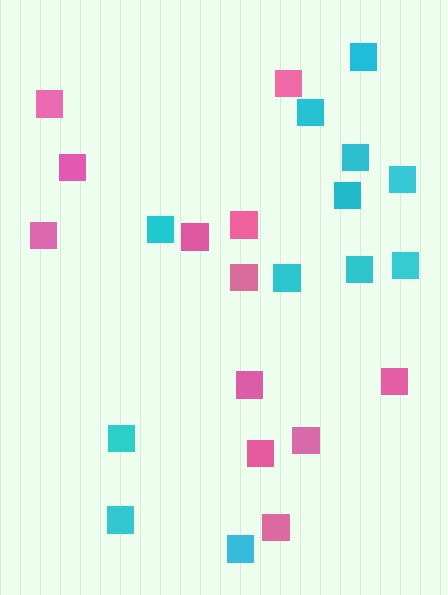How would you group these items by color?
There are 2 groups: one group of pink squares (12) and one group of cyan squares (12).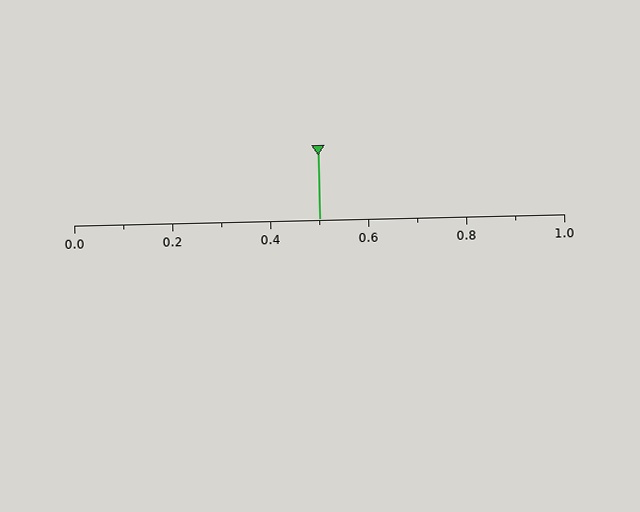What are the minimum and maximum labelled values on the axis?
The axis runs from 0.0 to 1.0.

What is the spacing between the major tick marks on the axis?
The major ticks are spaced 0.2 apart.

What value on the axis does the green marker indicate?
The marker indicates approximately 0.5.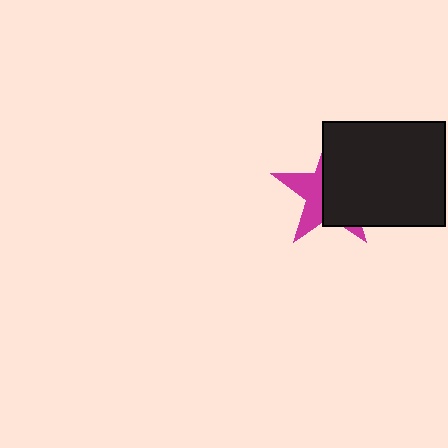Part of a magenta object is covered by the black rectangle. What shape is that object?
It is a star.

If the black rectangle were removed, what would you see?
You would see the complete magenta star.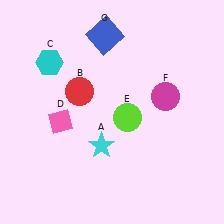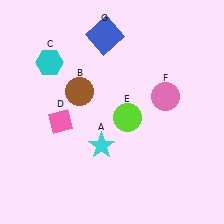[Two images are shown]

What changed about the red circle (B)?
In Image 1, B is red. In Image 2, it changed to brown.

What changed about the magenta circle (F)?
In Image 1, F is magenta. In Image 2, it changed to pink.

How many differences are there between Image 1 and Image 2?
There are 2 differences between the two images.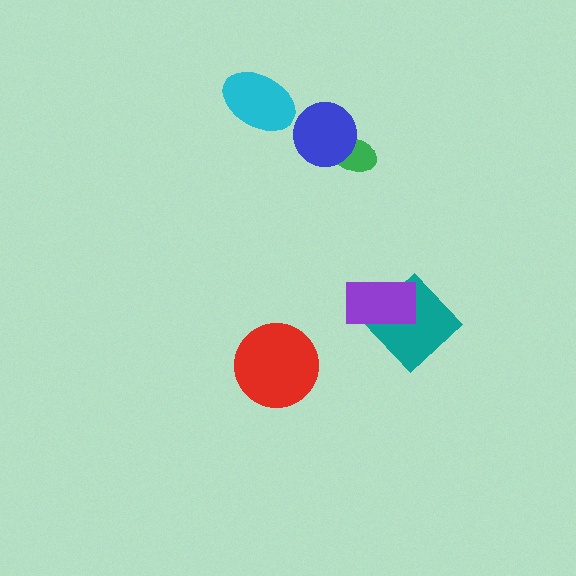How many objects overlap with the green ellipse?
1 object overlaps with the green ellipse.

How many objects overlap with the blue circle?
1 object overlaps with the blue circle.